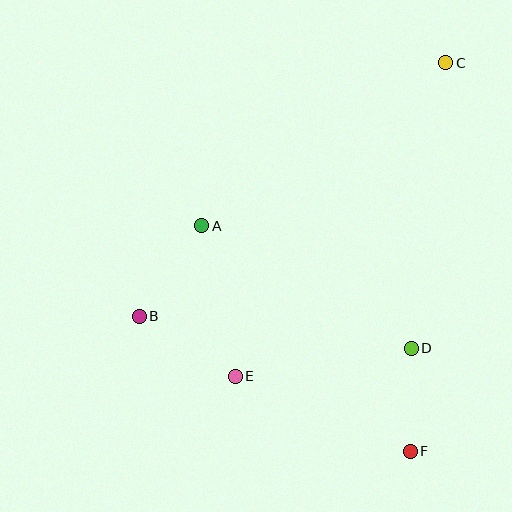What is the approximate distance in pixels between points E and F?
The distance between E and F is approximately 191 pixels.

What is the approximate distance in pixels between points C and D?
The distance between C and D is approximately 288 pixels.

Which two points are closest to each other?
Points D and F are closest to each other.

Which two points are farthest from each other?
Points B and C are farthest from each other.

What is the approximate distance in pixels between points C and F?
The distance between C and F is approximately 390 pixels.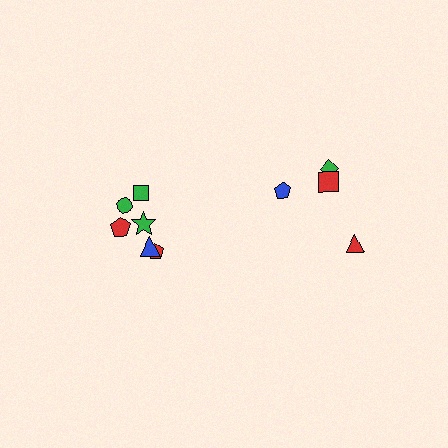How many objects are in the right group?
There are 4 objects.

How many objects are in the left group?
There are 6 objects.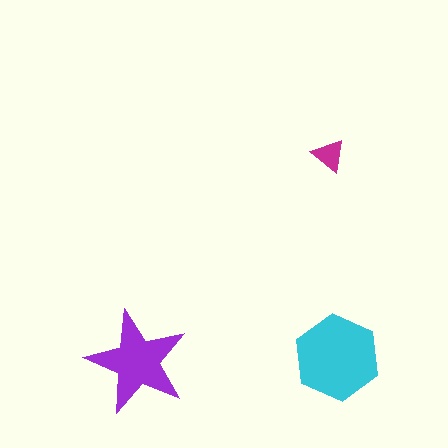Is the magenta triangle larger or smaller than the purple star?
Smaller.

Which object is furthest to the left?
The purple star is leftmost.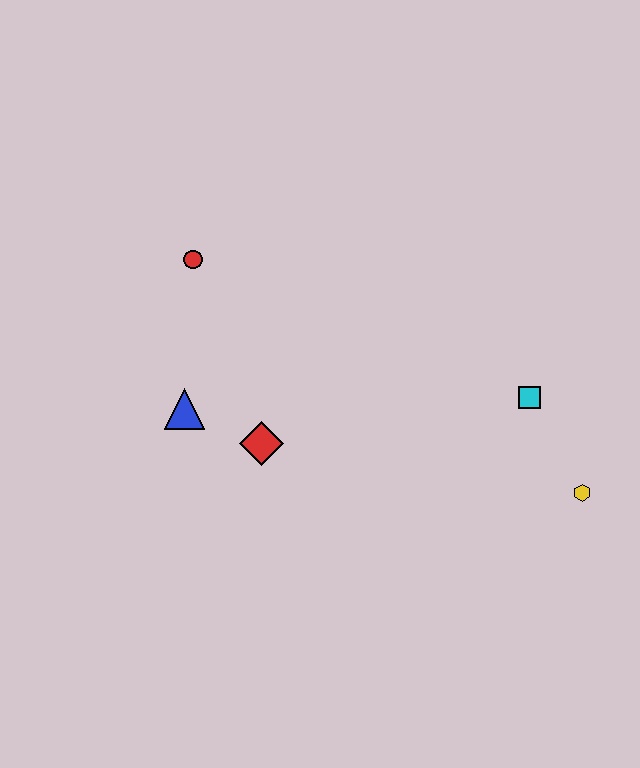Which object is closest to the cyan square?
The yellow hexagon is closest to the cyan square.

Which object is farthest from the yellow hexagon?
The red circle is farthest from the yellow hexagon.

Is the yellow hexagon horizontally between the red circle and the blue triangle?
No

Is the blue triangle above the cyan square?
No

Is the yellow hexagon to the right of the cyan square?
Yes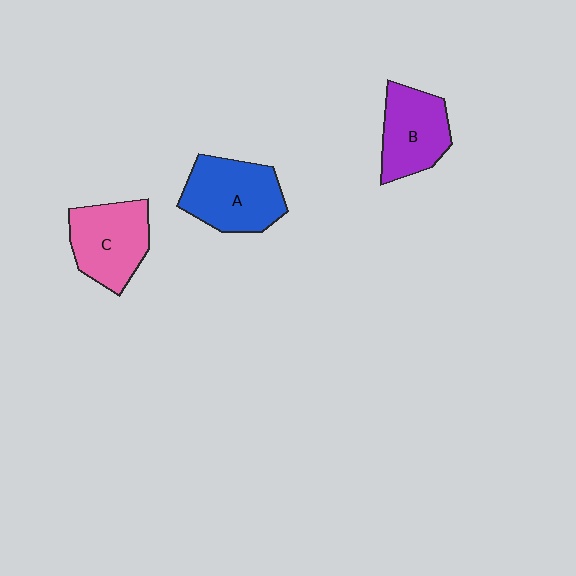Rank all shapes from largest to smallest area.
From largest to smallest: A (blue), C (pink), B (purple).